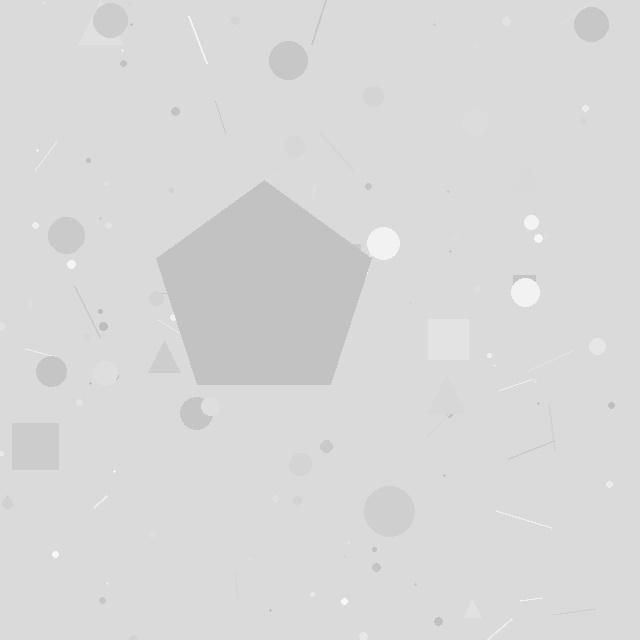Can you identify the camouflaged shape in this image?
The camouflaged shape is a pentagon.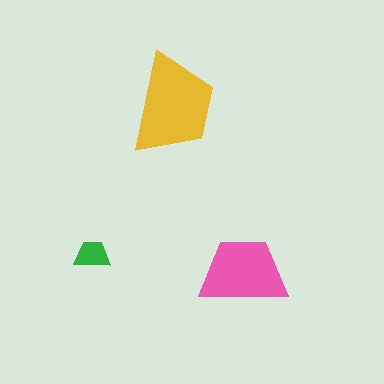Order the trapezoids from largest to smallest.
the yellow one, the pink one, the green one.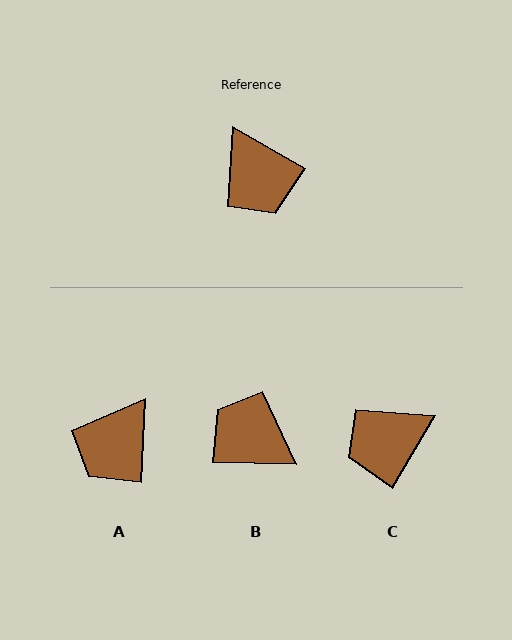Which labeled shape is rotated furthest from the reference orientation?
B, about 151 degrees away.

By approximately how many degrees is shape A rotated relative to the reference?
Approximately 62 degrees clockwise.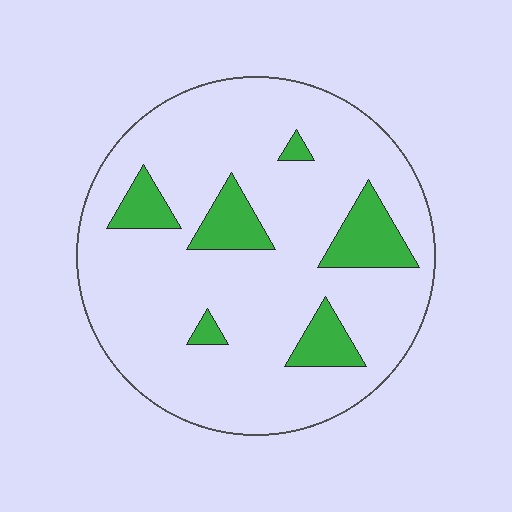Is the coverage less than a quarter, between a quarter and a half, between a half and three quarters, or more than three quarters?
Less than a quarter.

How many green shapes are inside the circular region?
6.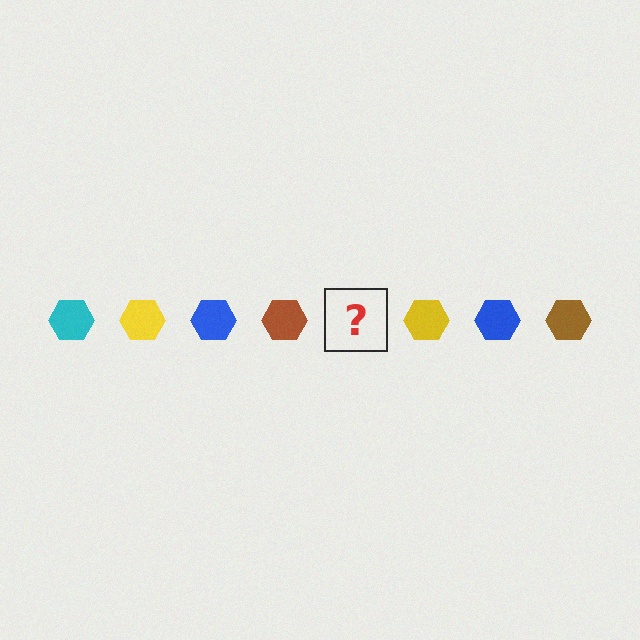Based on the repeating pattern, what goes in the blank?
The blank should be a cyan hexagon.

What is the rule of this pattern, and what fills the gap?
The rule is that the pattern cycles through cyan, yellow, blue, brown hexagons. The gap should be filled with a cyan hexagon.